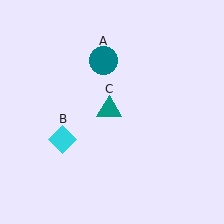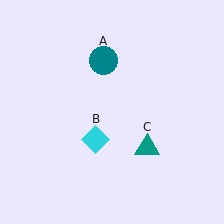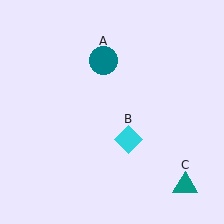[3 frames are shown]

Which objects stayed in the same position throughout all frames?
Teal circle (object A) remained stationary.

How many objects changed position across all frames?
2 objects changed position: cyan diamond (object B), teal triangle (object C).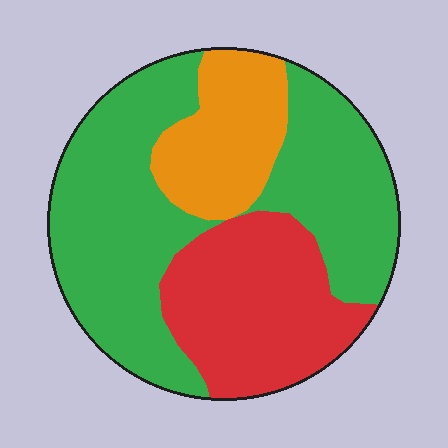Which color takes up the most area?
Green, at roughly 55%.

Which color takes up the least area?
Orange, at roughly 15%.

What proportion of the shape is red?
Red takes up between a sixth and a third of the shape.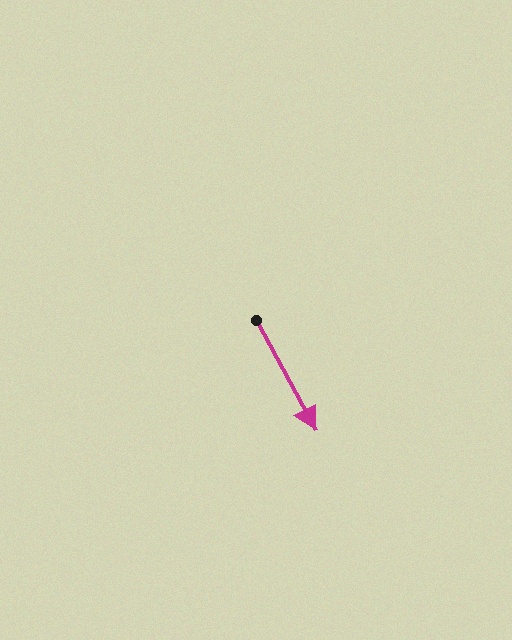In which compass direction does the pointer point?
Southeast.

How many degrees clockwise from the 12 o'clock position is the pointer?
Approximately 151 degrees.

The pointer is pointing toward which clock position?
Roughly 5 o'clock.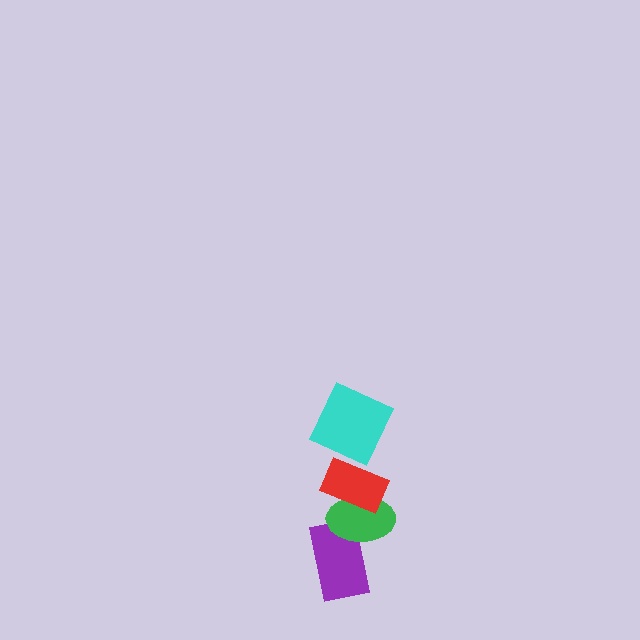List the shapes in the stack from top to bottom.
From top to bottom: the cyan square, the red rectangle, the green ellipse, the purple rectangle.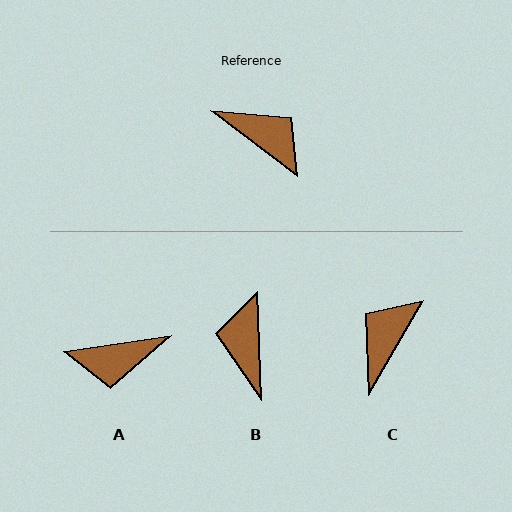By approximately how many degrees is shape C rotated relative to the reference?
Approximately 97 degrees counter-clockwise.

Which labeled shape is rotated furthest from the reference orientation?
A, about 134 degrees away.